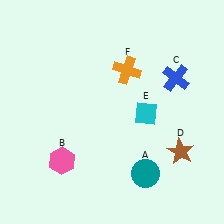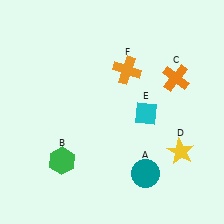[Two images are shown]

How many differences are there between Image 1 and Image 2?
There are 3 differences between the two images.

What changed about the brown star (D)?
In Image 1, D is brown. In Image 2, it changed to yellow.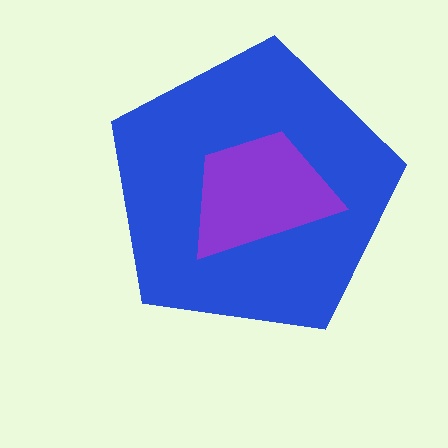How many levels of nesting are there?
2.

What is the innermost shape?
The purple trapezoid.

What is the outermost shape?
The blue pentagon.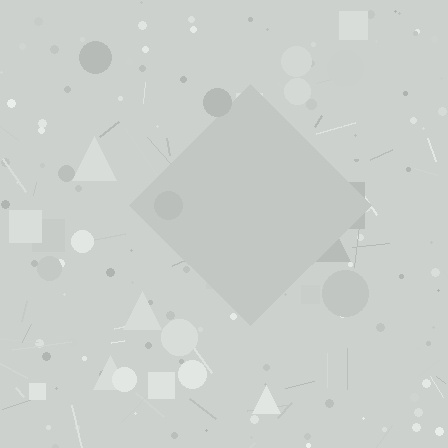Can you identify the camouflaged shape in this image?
The camouflaged shape is a diamond.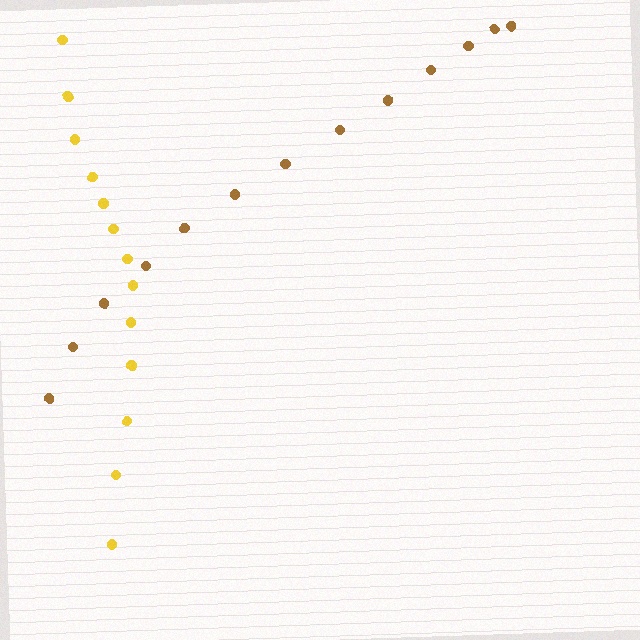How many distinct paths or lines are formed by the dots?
There are 2 distinct paths.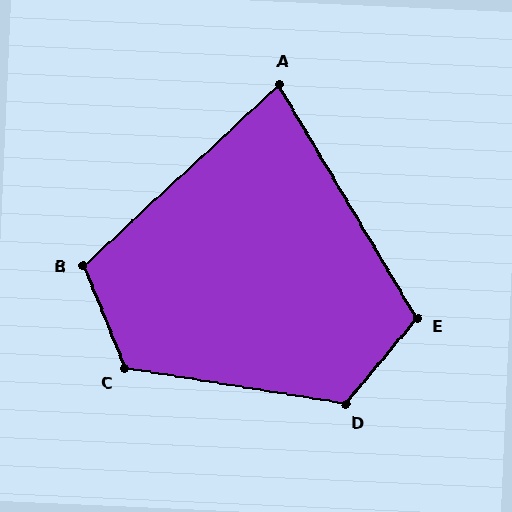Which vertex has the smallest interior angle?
A, at approximately 78 degrees.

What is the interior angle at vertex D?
Approximately 121 degrees (obtuse).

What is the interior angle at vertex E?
Approximately 109 degrees (obtuse).